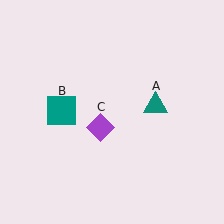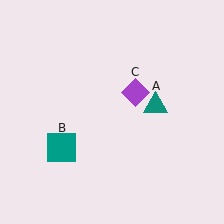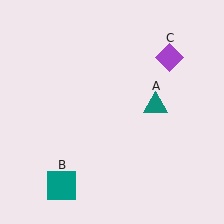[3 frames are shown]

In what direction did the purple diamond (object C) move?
The purple diamond (object C) moved up and to the right.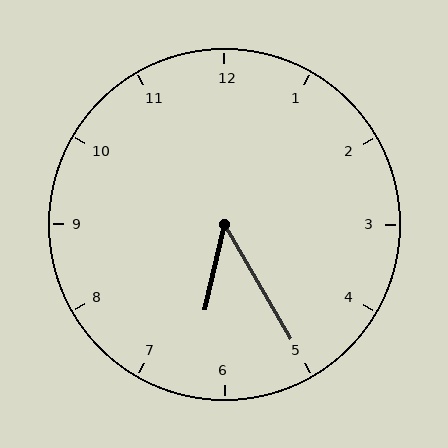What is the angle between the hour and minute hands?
Approximately 42 degrees.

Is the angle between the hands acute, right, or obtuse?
It is acute.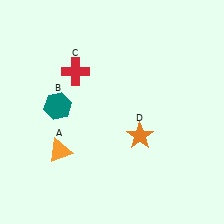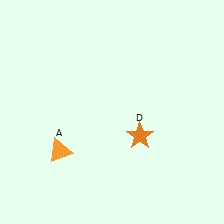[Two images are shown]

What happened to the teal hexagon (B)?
The teal hexagon (B) was removed in Image 2. It was in the top-left area of Image 1.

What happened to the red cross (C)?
The red cross (C) was removed in Image 2. It was in the top-left area of Image 1.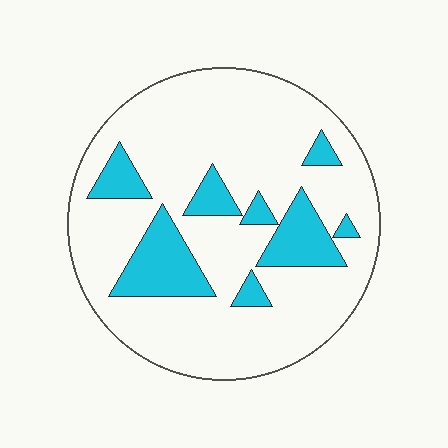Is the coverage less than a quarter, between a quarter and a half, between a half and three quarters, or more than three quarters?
Less than a quarter.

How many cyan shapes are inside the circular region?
8.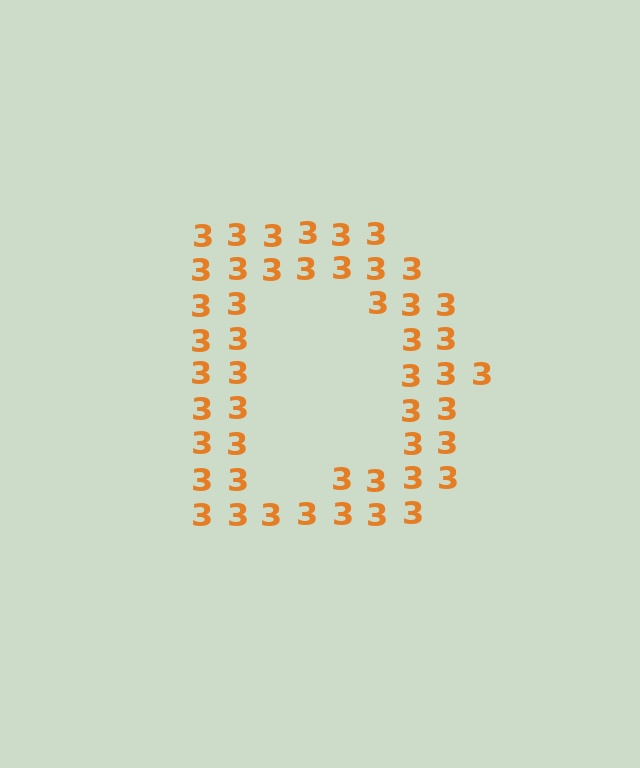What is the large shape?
The large shape is the letter D.